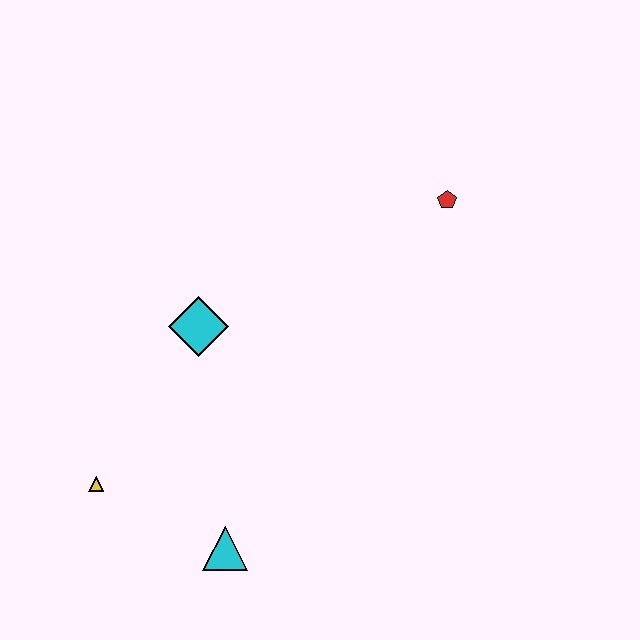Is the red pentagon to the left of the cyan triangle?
No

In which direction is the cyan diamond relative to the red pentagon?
The cyan diamond is to the left of the red pentagon.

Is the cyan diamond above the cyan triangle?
Yes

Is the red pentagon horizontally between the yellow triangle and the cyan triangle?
No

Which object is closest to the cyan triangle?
The yellow triangle is closest to the cyan triangle.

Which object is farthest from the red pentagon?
The yellow triangle is farthest from the red pentagon.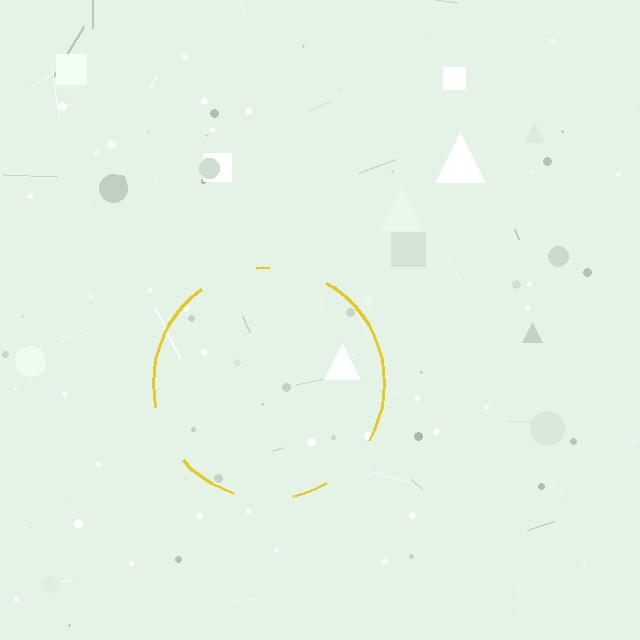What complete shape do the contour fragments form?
The contour fragments form a circle.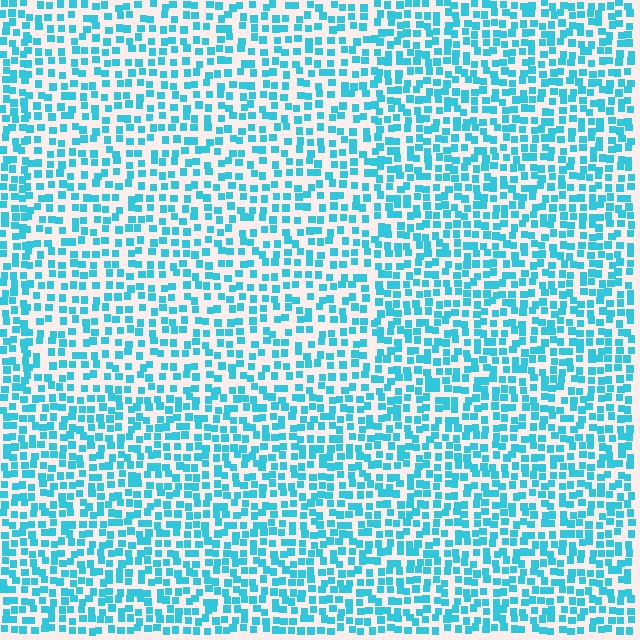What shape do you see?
I see a rectangle.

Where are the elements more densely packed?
The elements are more densely packed outside the rectangle boundary.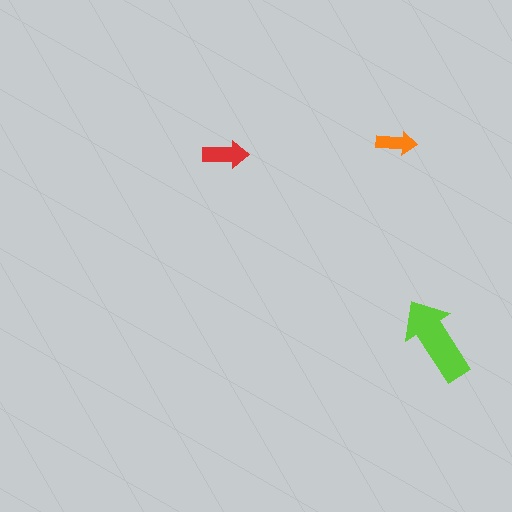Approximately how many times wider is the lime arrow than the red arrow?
About 2 times wider.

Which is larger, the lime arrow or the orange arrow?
The lime one.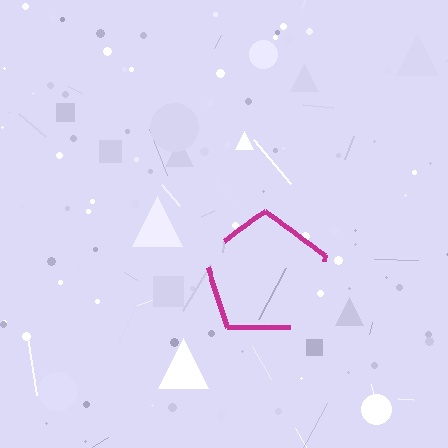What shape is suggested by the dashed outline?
The dashed outline suggests a pentagon.